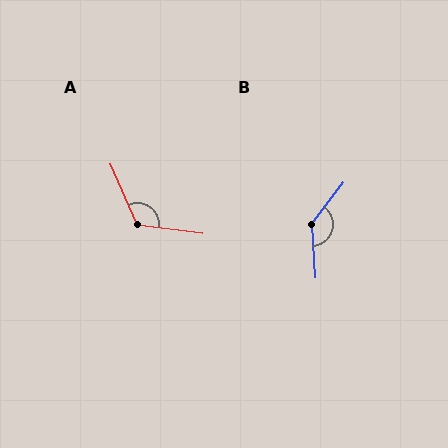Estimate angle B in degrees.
Approximately 139 degrees.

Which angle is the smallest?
A, at approximately 120 degrees.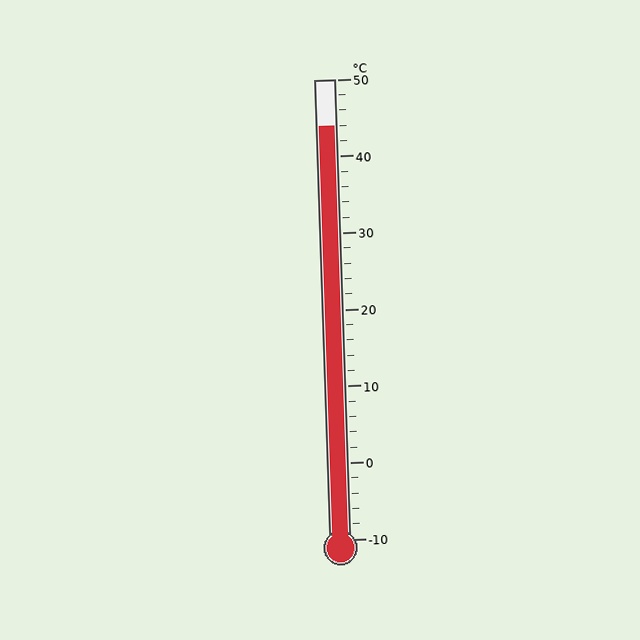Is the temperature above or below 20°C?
The temperature is above 20°C.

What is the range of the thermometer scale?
The thermometer scale ranges from -10°C to 50°C.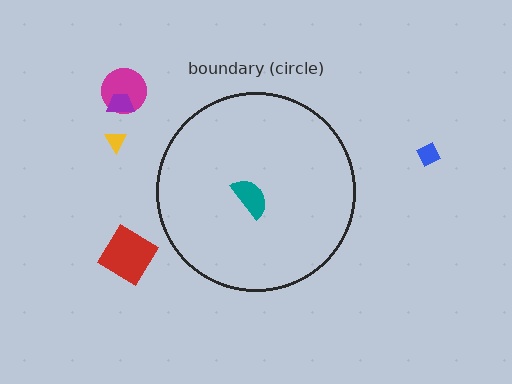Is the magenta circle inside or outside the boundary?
Outside.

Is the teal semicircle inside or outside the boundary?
Inside.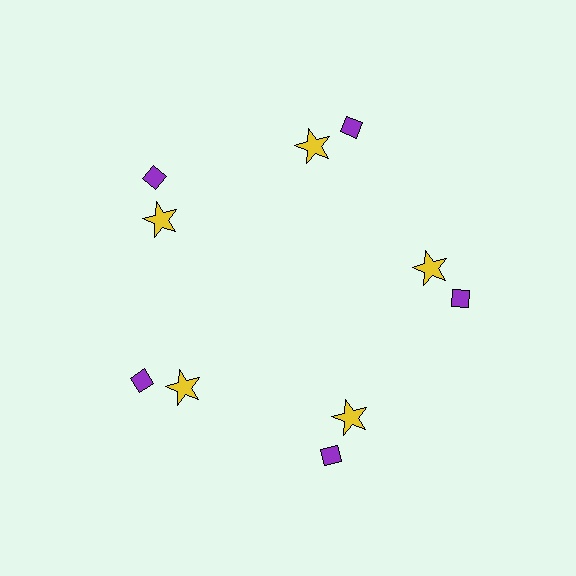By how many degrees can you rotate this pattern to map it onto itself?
The pattern maps onto itself every 72 degrees of rotation.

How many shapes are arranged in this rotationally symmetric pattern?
There are 10 shapes, arranged in 5 groups of 2.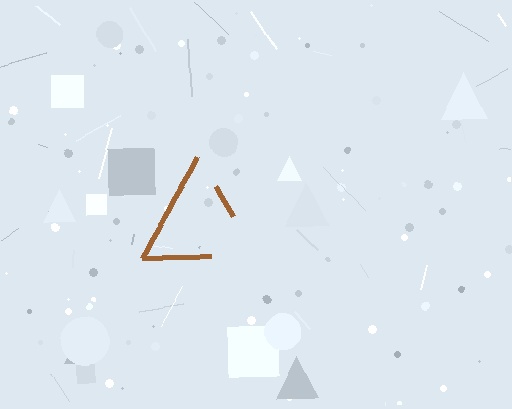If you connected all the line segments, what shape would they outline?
They would outline a triangle.